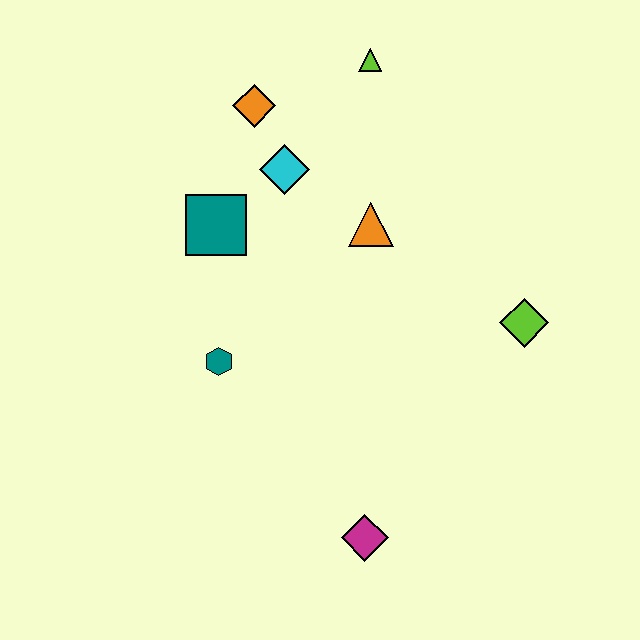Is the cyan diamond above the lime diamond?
Yes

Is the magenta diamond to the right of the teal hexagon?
Yes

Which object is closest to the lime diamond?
The orange triangle is closest to the lime diamond.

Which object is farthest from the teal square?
The magenta diamond is farthest from the teal square.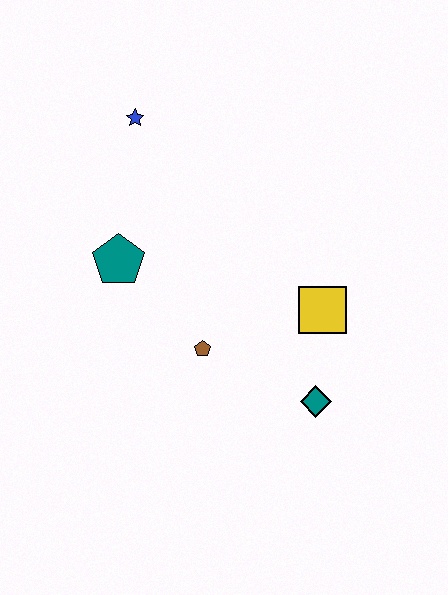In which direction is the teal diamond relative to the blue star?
The teal diamond is below the blue star.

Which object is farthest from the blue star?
The teal diamond is farthest from the blue star.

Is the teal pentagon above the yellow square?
Yes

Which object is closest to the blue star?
The teal pentagon is closest to the blue star.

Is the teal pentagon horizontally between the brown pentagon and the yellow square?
No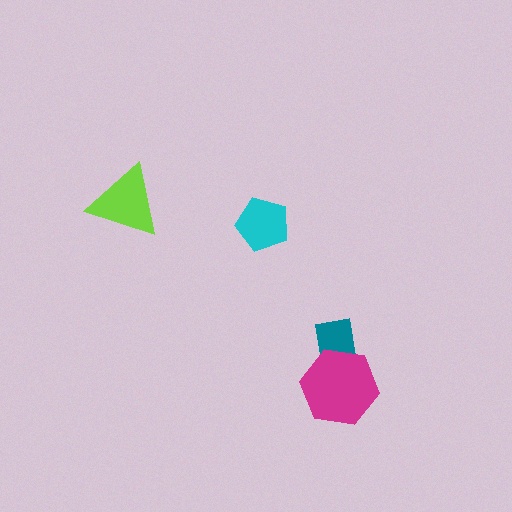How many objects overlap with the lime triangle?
0 objects overlap with the lime triangle.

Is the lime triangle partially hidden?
No, no other shape covers it.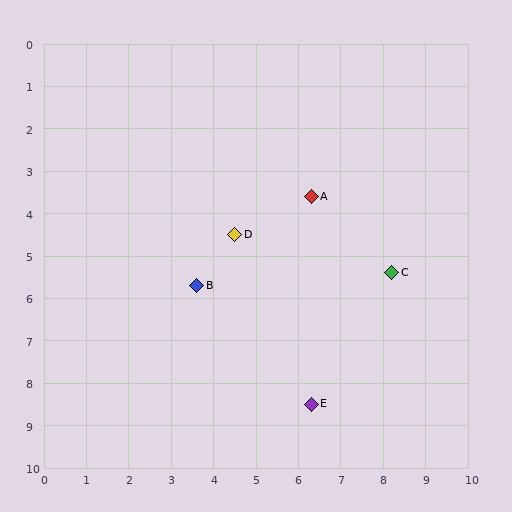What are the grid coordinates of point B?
Point B is at approximately (3.6, 5.7).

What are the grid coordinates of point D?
Point D is at approximately (4.5, 4.5).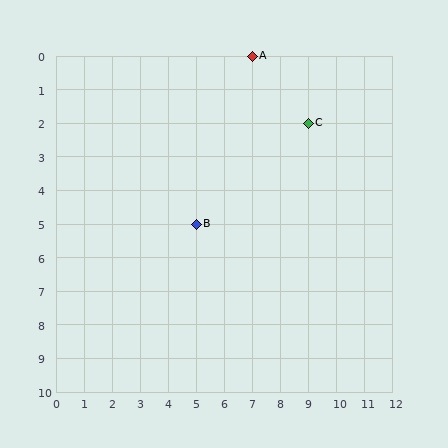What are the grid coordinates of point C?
Point C is at grid coordinates (9, 2).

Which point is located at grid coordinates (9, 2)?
Point C is at (9, 2).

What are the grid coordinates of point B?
Point B is at grid coordinates (5, 5).